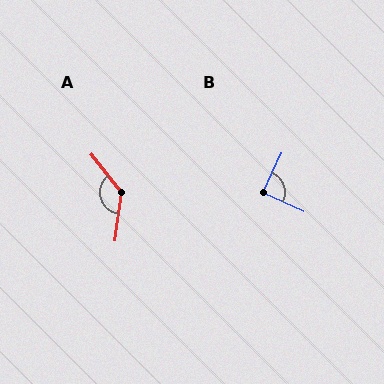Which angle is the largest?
A, at approximately 134 degrees.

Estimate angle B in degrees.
Approximately 89 degrees.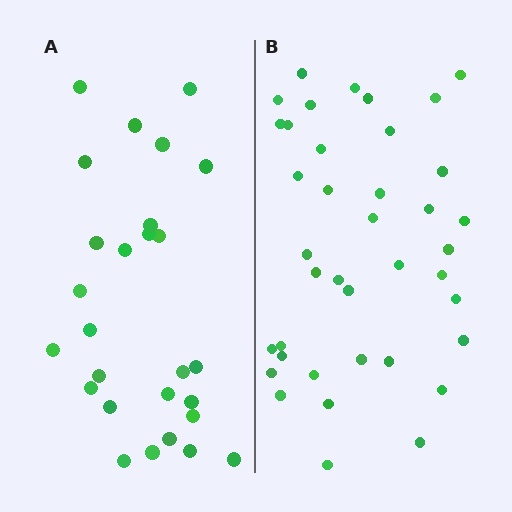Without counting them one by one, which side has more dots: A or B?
Region B (the right region) has more dots.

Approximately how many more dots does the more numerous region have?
Region B has roughly 12 or so more dots than region A.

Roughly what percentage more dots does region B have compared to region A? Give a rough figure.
About 45% more.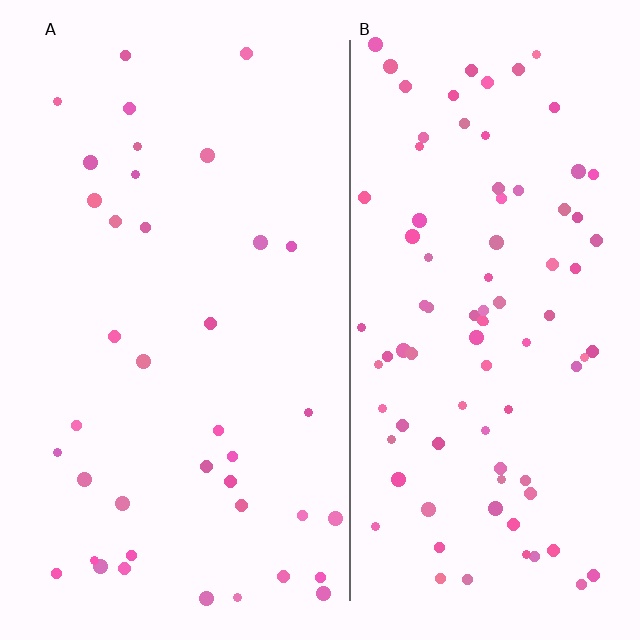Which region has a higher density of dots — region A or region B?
B (the right).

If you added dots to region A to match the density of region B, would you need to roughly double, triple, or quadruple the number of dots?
Approximately double.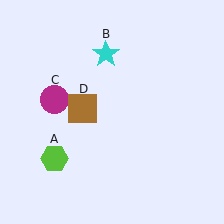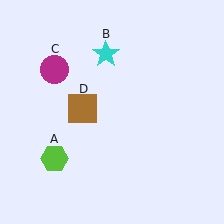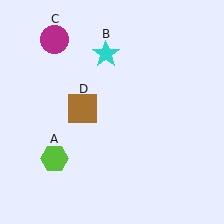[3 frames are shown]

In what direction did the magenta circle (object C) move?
The magenta circle (object C) moved up.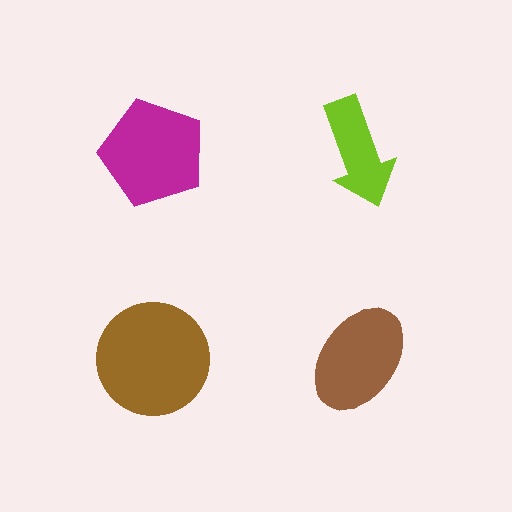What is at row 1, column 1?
A magenta pentagon.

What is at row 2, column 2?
A brown ellipse.